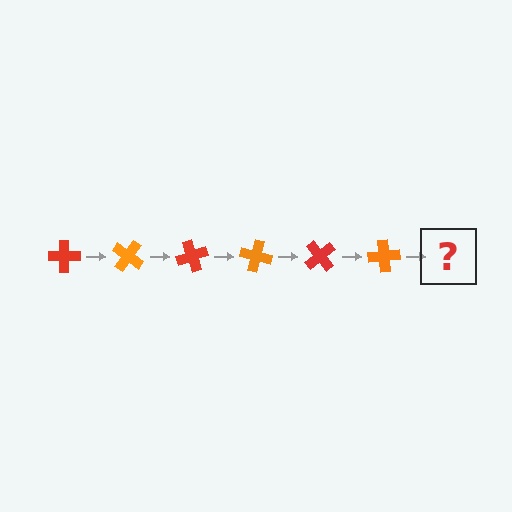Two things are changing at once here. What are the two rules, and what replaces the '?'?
The two rules are that it rotates 35 degrees each step and the color cycles through red and orange. The '?' should be a red cross, rotated 210 degrees from the start.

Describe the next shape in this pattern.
It should be a red cross, rotated 210 degrees from the start.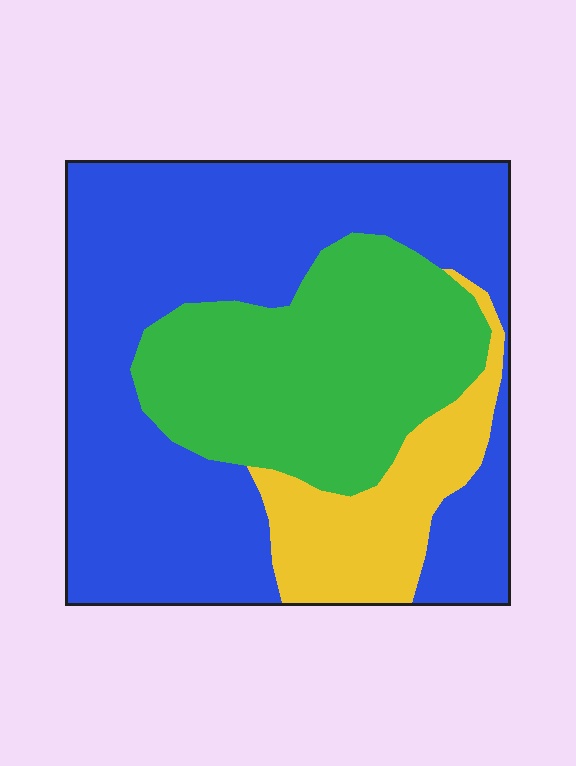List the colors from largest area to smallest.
From largest to smallest: blue, green, yellow.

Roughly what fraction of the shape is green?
Green covers roughly 30% of the shape.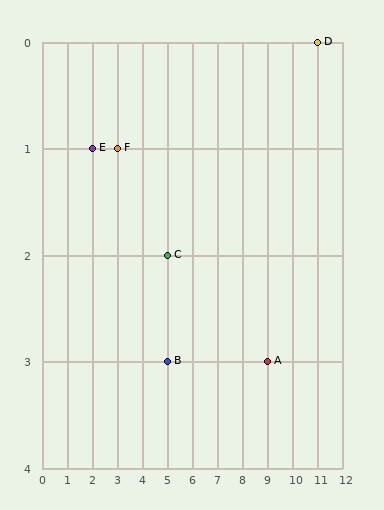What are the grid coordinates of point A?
Point A is at grid coordinates (9, 3).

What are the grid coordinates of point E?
Point E is at grid coordinates (2, 1).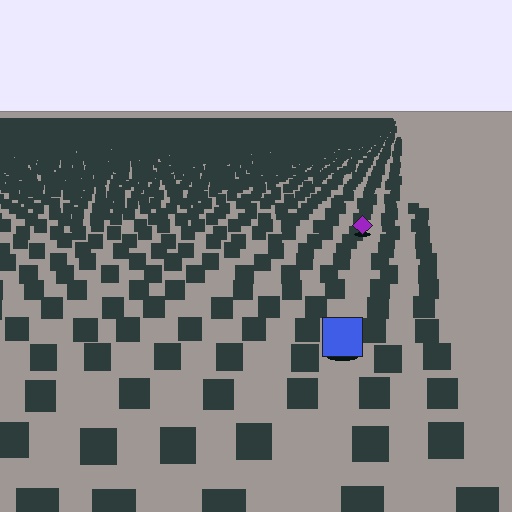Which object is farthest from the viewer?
The purple diamond is farthest from the viewer. It appears smaller and the ground texture around it is denser.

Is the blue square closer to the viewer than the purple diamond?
Yes. The blue square is closer — you can tell from the texture gradient: the ground texture is coarser near it.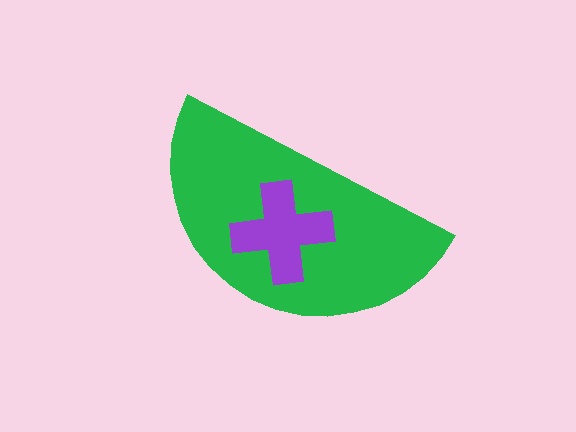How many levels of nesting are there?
2.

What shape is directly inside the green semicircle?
The purple cross.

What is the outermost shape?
The green semicircle.